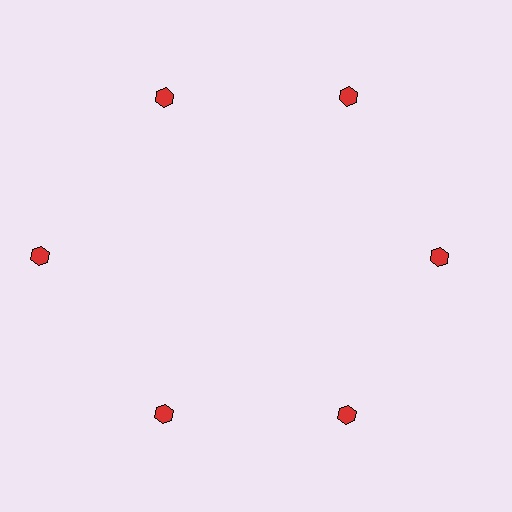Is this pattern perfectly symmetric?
No. The 6 red hexagons are arranged in a ring, but one element near the 9 o'clock position is pushed outward from the center, breaking the 6-fold rotational symmetry.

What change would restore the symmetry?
The symmetry would be restored by moving it inward, back onto the ring so that all 6 hexagons sit at equal angles and equal distance from the center.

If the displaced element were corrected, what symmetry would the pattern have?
It would have 6-fold rotational symmetry — the pattern would map onto itself every 60 degrees.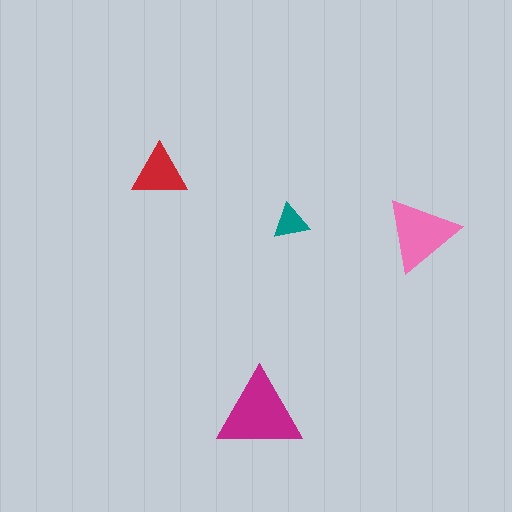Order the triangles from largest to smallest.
the magenta one, the pink one, the red one, the teal one.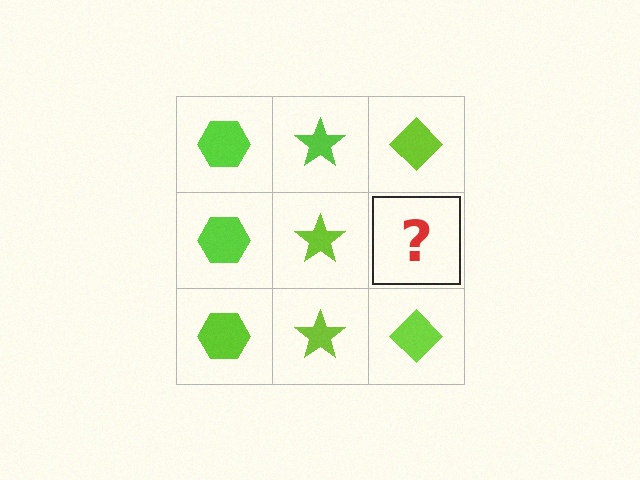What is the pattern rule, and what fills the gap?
The rule is that each column has a consistent shape. The gap should be filled with a lime diamond.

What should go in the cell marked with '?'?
The missing cell should contain a lime diamond.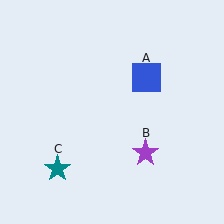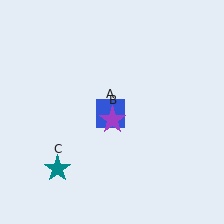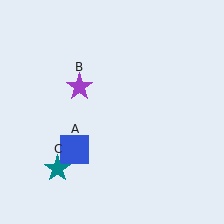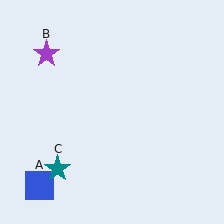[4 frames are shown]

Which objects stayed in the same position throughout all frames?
Teal star (object C) remained stationary.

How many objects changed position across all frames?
2 objects changed position: blue square (object A), purple star (object B).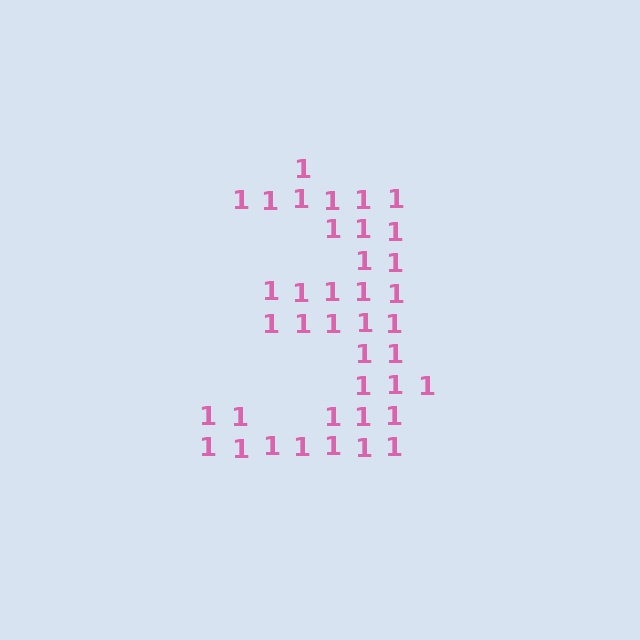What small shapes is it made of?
It is made of small digit 1's.